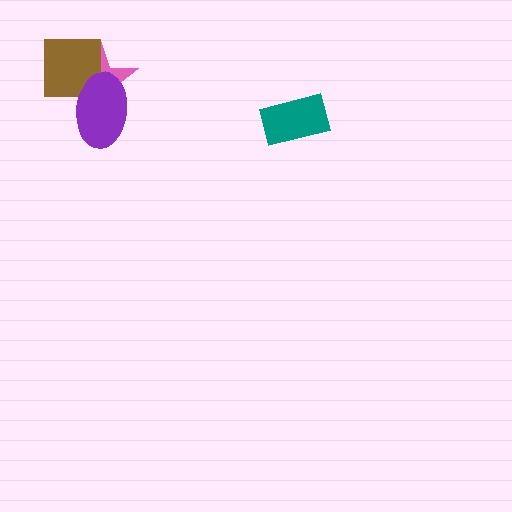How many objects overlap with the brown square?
2 objects overlap with the brown square.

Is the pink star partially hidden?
Yes, it is partially covered by another shape.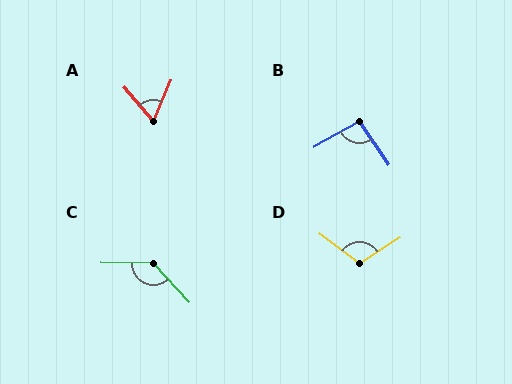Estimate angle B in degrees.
Approximately 95 degrees.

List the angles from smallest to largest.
A (64°), B (95°), D (111°), C (132°).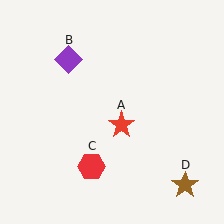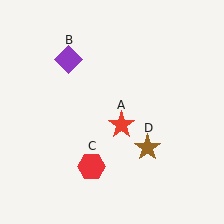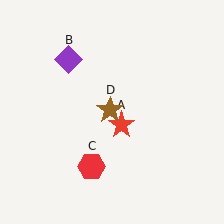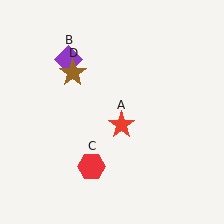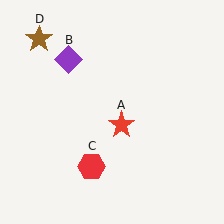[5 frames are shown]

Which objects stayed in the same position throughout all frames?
Red star (object A) and purple diamond (object B) and red hexagon (object C) remained stationary.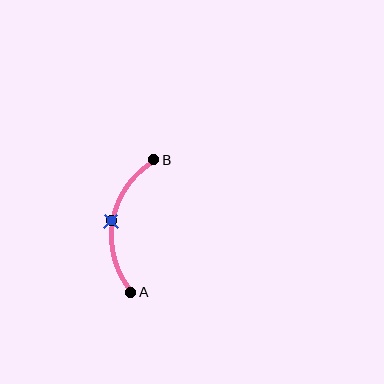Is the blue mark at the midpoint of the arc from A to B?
Yes. The blue mark lies on the arc at equal arc-length from both A and B — it is the arc midpoint.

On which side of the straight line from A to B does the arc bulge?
The arc bulges to the left of the straight line connecting A and B.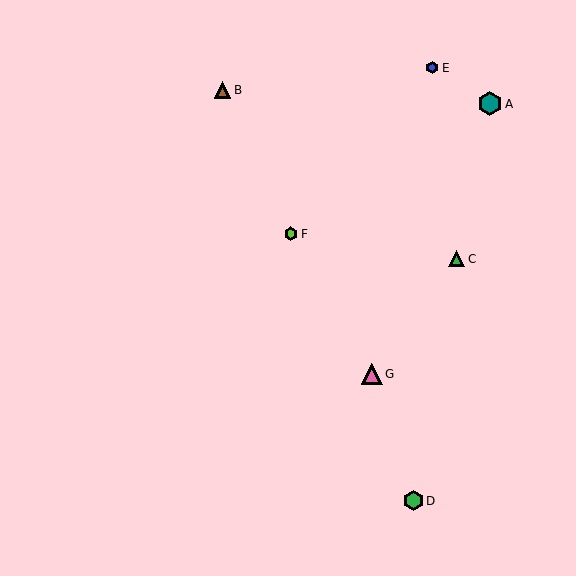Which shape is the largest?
The teal hexagon (labeled A) is the largest.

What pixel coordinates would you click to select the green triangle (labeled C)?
Click at (456, 259) to select the green triangle C.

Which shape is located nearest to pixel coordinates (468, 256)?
The green triangle (labeled C) at (456, 259) is nearest to that location.